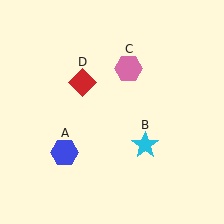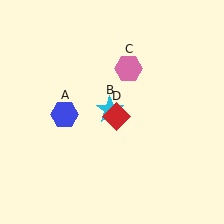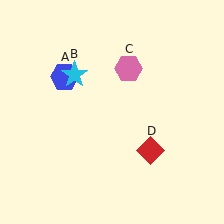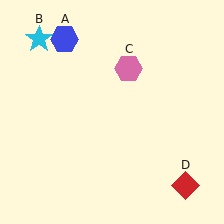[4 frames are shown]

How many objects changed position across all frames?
3 objects changed position: blue hexagon (object A), cyan star (object B), red diamond (object D).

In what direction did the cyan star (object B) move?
The cyan star (object B) moved up and to the left.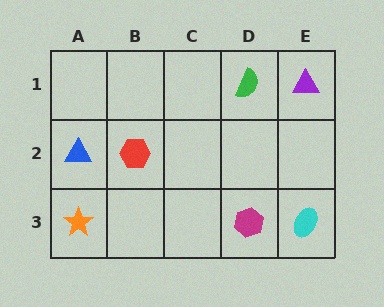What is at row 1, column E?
A purple triangle.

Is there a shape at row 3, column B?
No, that cell is empty.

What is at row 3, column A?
An orange star.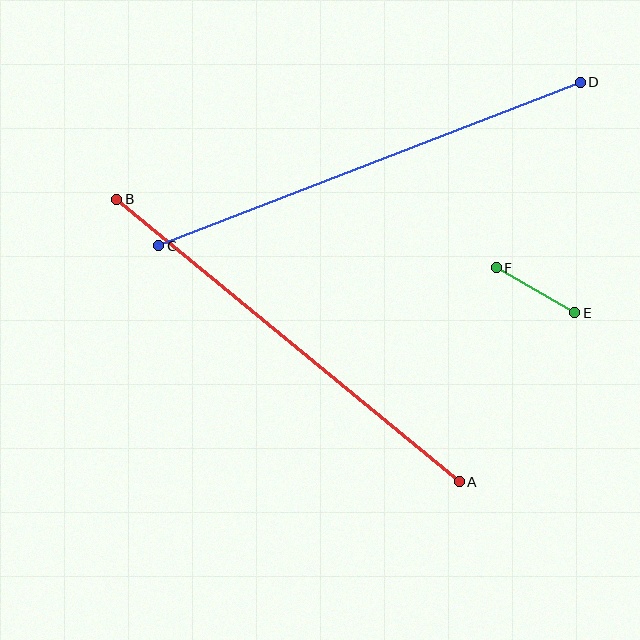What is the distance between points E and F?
The distance is approximately 91 pixels.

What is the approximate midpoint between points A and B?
The midpoint is at approximately (288, 341) pixels.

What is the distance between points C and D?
The distance is approximately 452 pixels.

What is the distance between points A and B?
The distance is approximately 444 pixels.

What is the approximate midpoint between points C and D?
The midpoint is at approximately (370, 164) pixels.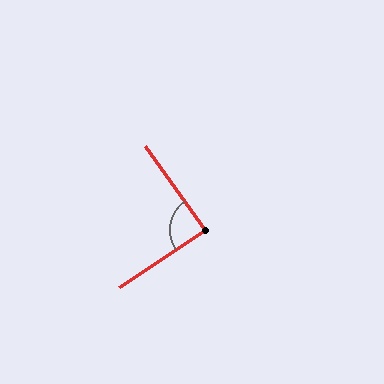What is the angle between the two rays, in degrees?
Approximately 88 degrees.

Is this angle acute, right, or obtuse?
It is approximately a right angle.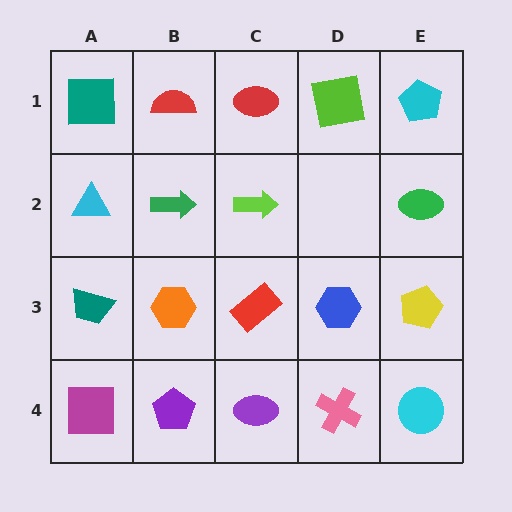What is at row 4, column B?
A purple pentagon.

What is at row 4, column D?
A pink cross.